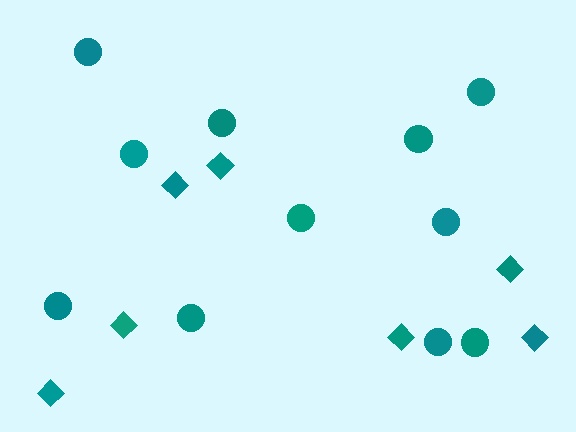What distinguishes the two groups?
There are 2 groups: one group of diamonds (7) and one group of circles (11).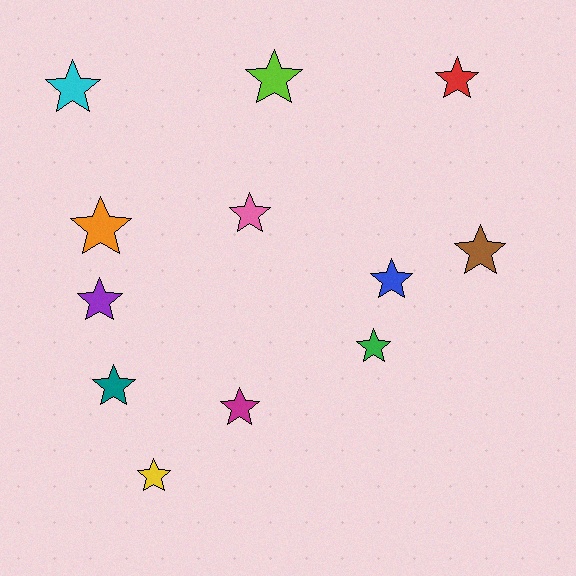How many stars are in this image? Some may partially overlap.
There are 12 stars.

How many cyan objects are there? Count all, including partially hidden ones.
There is 1 cyan object.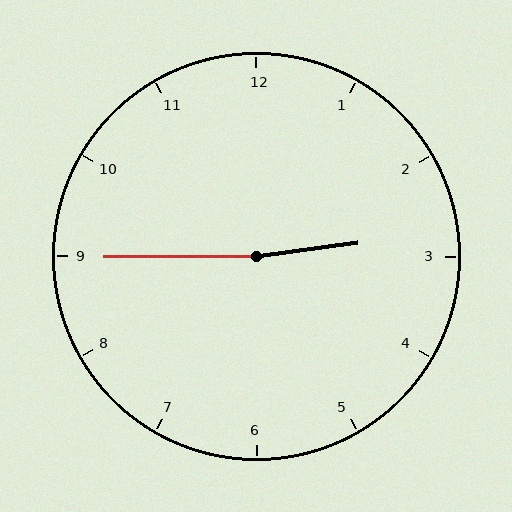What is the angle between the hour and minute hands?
Approximately 172 degrees.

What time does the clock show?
2:45.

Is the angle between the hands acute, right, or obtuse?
It is obtuse.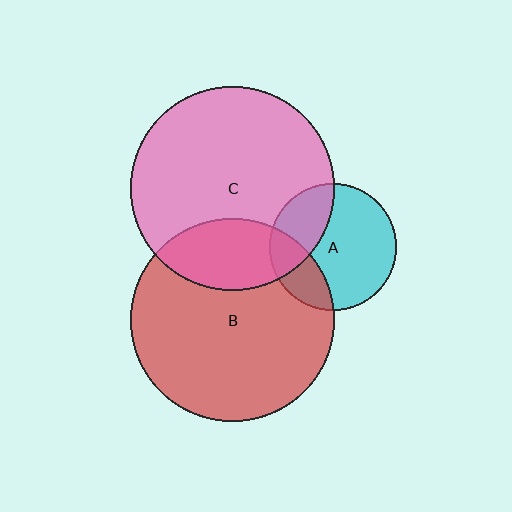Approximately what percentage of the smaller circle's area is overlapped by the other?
Approximately 25%.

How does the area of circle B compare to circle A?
Approximately 2.6 times.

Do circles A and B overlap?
Yes.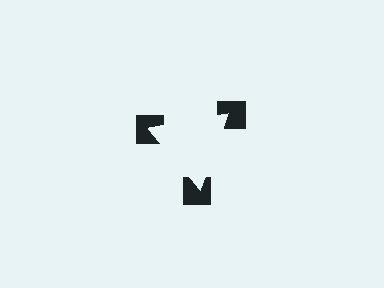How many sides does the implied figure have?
3 sides.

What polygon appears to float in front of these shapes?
An illusory triangle — its edges are inferred from the aligned wedge cuts in the notched squares, not physically drawn.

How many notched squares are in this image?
There are 3 — one at each vertex of the illusory triangle.